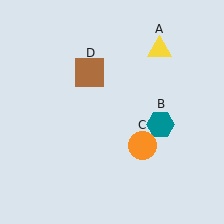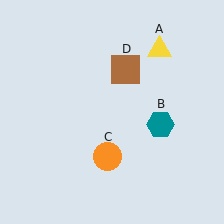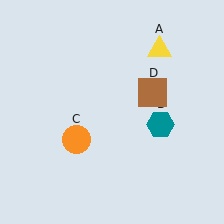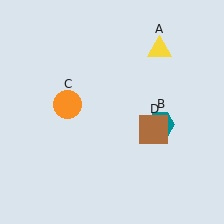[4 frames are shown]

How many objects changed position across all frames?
2 objects changed position: orange circle (object C), brown square (object D).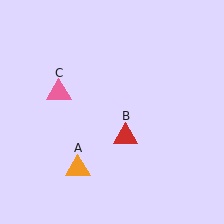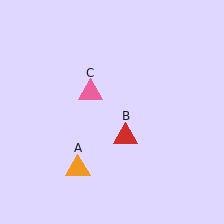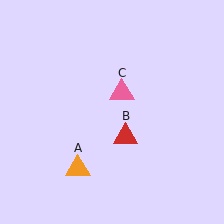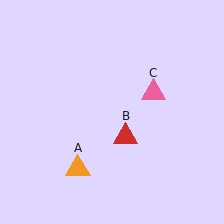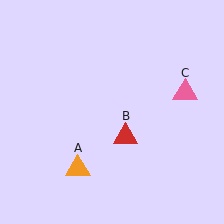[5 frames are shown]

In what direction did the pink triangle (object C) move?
The pink triangle (object C) moved right.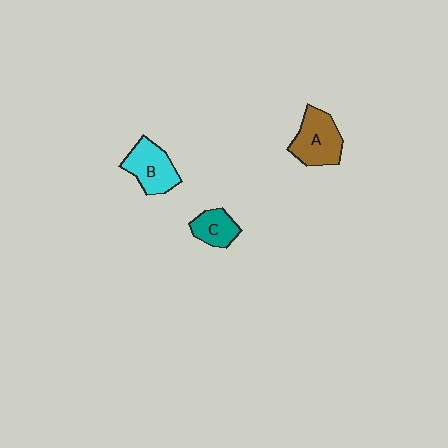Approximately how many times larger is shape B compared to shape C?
Approximately 1.4 times.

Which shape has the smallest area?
Shape C (teal).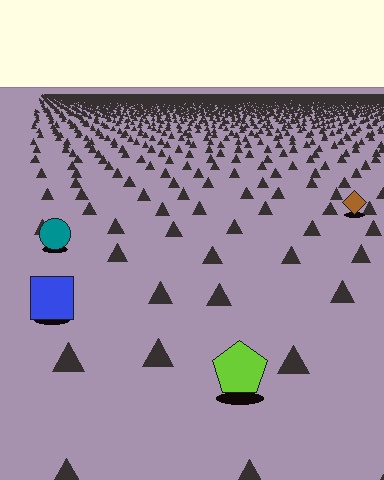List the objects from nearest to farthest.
From nearest to farthest: the lime pentagon, the blue square, the teal circle, the brown diamond.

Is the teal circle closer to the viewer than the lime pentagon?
No. The lime pentagon is closer — you can tell from the texture gradient: the ground texture is coarser near it.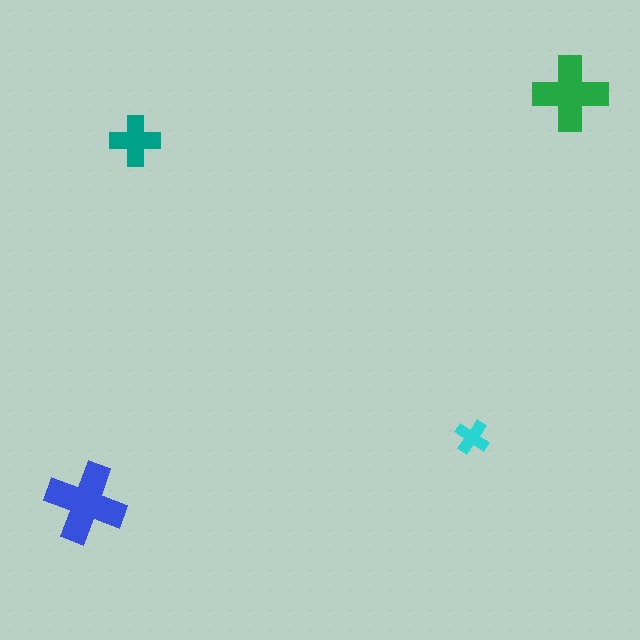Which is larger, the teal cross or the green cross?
The green one.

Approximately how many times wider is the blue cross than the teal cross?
About 1.5 times wider.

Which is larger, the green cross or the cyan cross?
The green one.